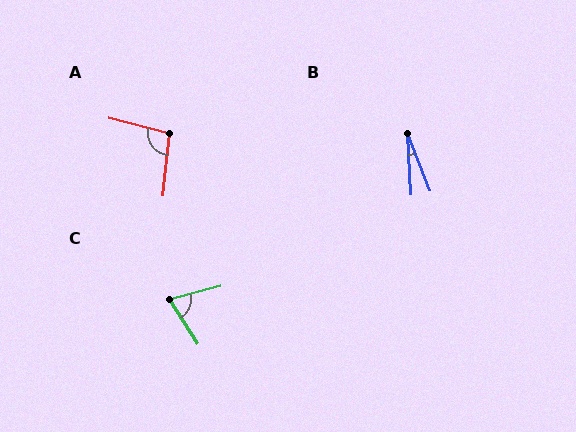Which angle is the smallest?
B, at approximately 18 degrees.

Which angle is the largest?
A, at approximately 98 degrees.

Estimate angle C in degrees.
Approximately 72 degrees.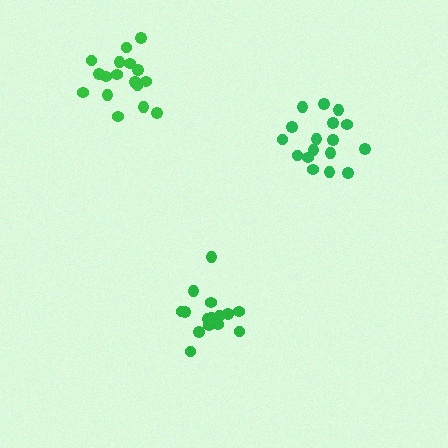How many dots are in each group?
Group 1: 17 dots, Group 2: 17 dots, Group 3: 15 dots (49 total).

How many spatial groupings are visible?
There are 3 spatial groupings.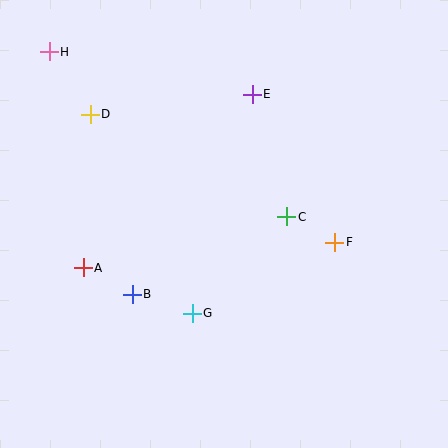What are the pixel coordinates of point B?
Point B is at (132, 294).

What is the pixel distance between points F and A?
The distance between F and A is 253 pixels.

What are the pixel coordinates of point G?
Point G is at (192, 313).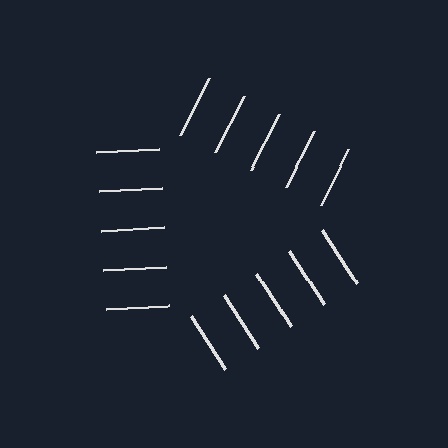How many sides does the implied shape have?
3 sides — the line-ends trace a triangle.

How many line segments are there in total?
15 — 5 along each of the 3 edges.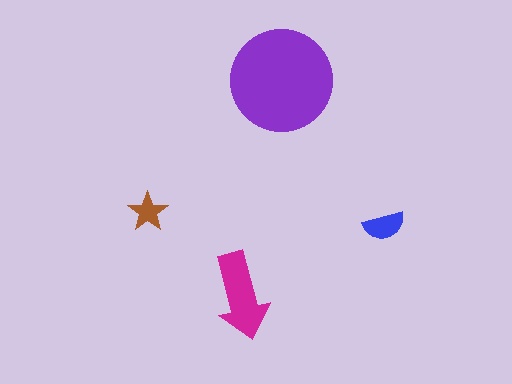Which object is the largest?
The purple circle.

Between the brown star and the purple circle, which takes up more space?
The purple circle.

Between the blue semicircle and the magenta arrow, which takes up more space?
The magenta arrow.